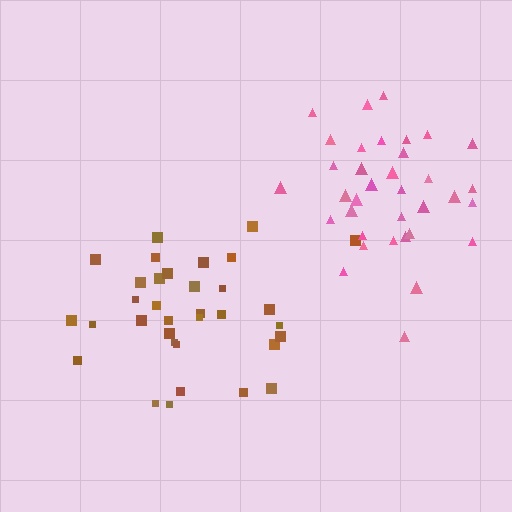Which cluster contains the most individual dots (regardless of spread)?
Pink (35).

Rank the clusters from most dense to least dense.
brown, pink.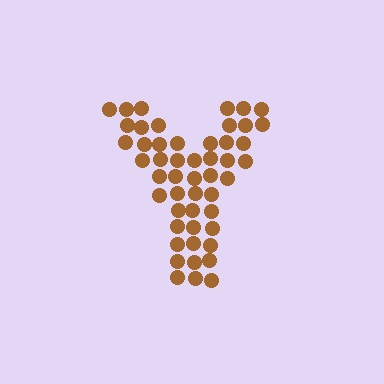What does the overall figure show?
The overall figure shows the letter Y.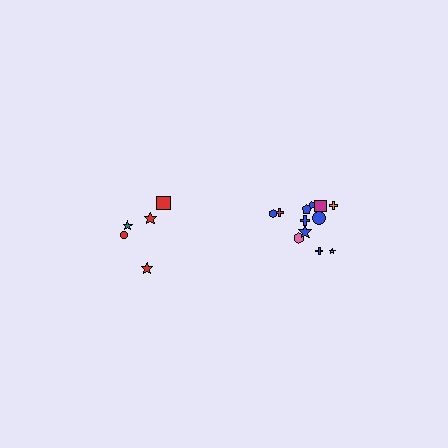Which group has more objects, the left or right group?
The right group.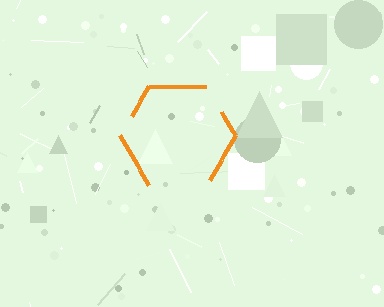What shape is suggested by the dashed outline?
The dashed outline suggests a hexagon.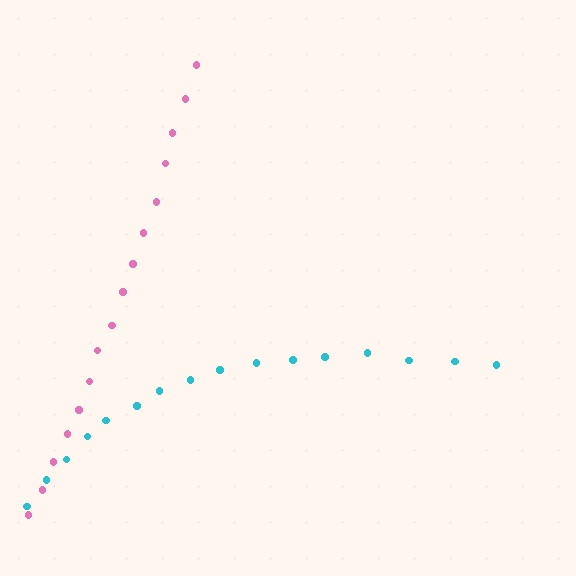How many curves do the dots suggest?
There are 2 distinct paths.